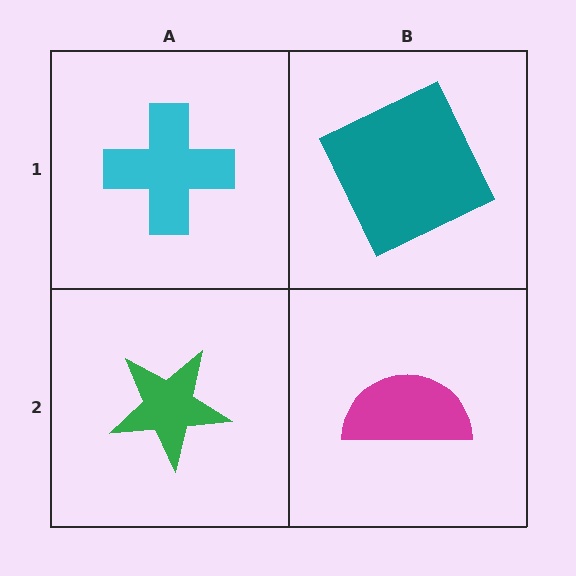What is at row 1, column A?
A cyan cross.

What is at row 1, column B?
A teal square.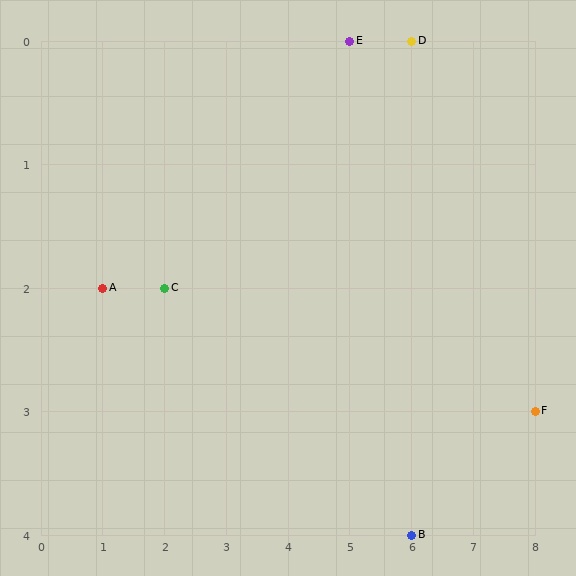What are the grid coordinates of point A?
Point A is at grid coordinates (1, 2).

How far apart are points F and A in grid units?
Points F and A are 7 columns and 1 row apart (about 7.1 grid units diagonally).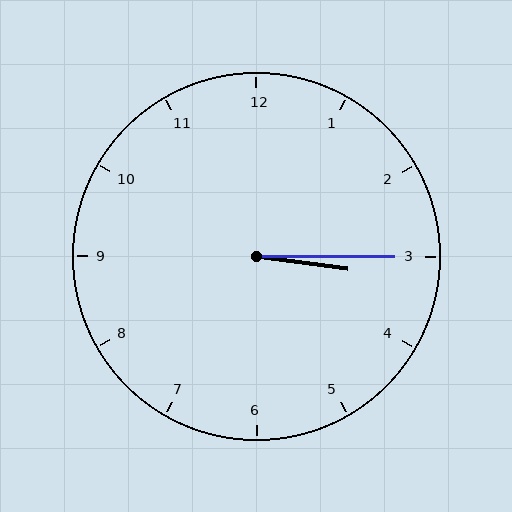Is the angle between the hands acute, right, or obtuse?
It is acute.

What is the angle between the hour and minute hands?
Approximately 8 degrees.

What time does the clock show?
3:15.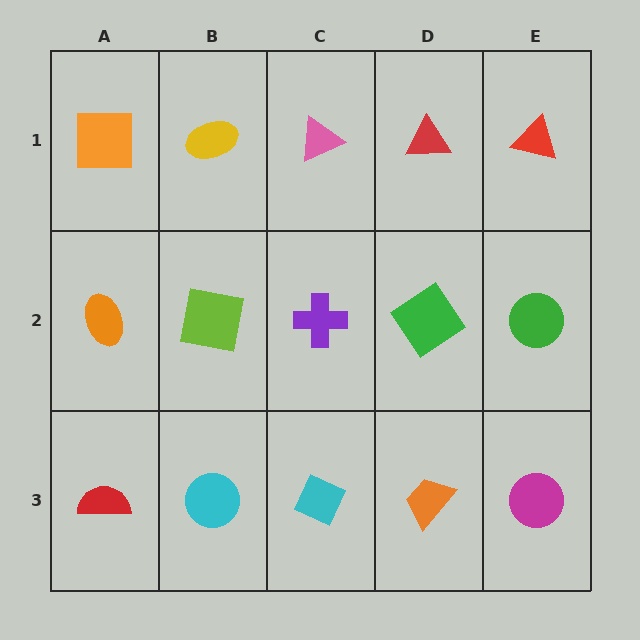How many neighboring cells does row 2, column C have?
4.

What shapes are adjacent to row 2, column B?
A yellow ellipse (row 1, column B), a cyan circle (row 3, column B), an orange ellipse (row 2, column A), a purple cross (row 2, column C).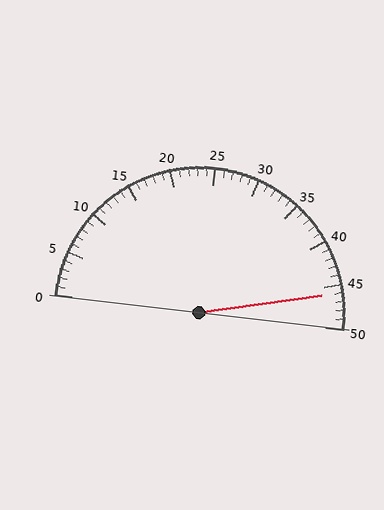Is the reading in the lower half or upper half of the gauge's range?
The reading is in the upper half of the range (0 to 50).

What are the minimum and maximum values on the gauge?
The gauge ranges from 0 to 50.